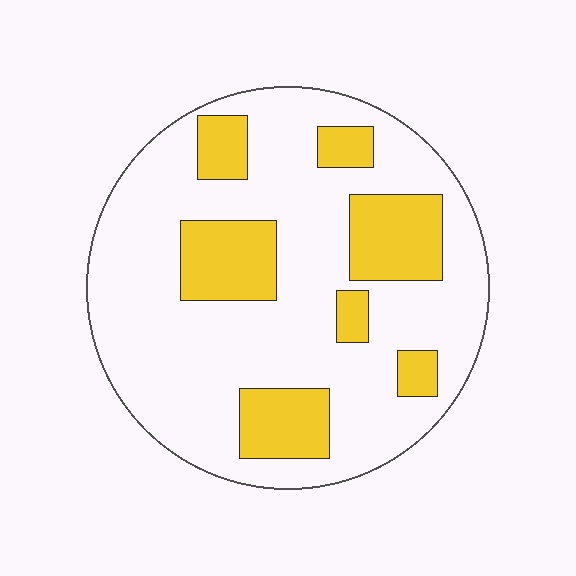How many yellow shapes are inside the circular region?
7.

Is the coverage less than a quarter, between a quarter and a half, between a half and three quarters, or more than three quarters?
Less than a quarter.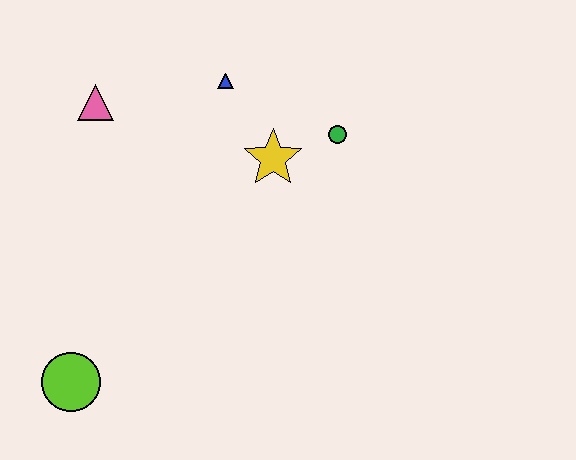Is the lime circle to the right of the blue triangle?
No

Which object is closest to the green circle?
The yellow star is closest to the green circle.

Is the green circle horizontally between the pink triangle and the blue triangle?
No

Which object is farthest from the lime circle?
The green circle is farthest from the lime circle.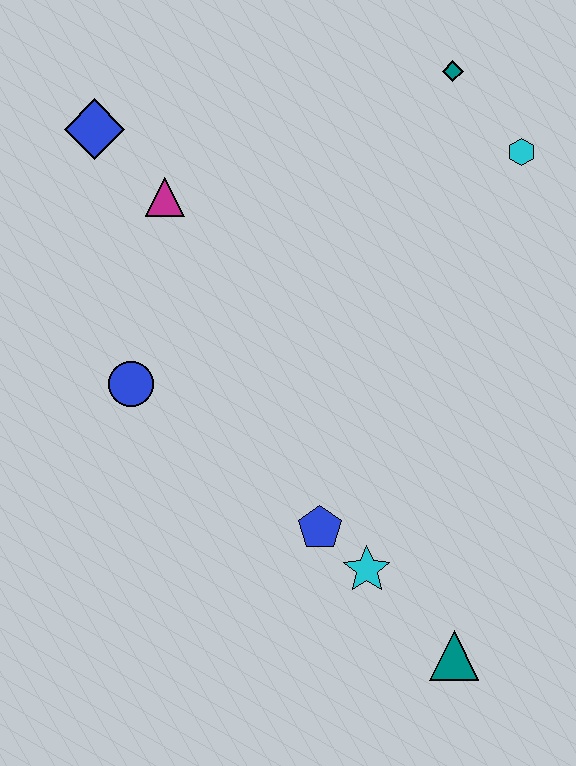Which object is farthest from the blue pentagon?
The teal diamond is farthest from the blue pentagon.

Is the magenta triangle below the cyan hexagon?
Yes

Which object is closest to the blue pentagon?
The cyan star is closest to the blue pentagon.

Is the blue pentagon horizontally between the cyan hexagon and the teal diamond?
No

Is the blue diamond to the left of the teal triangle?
Yes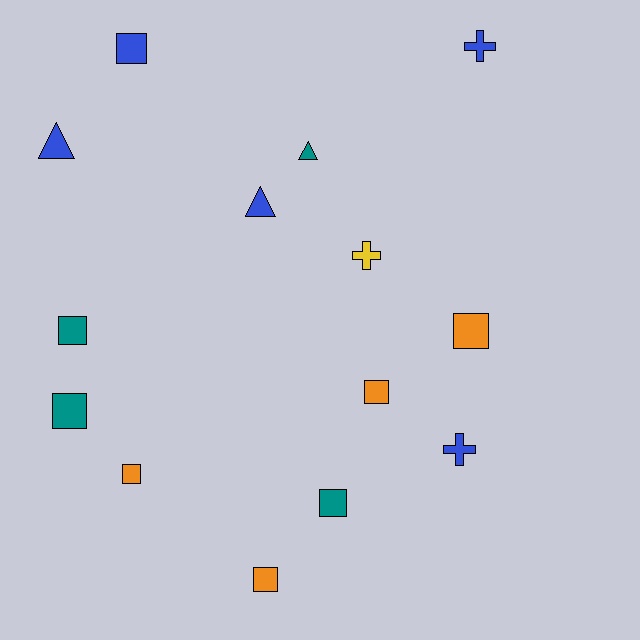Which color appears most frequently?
Blue, with 5 objects.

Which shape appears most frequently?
Square, with 8 objects.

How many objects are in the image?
There are 14 objects.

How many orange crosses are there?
There are no orange crosses.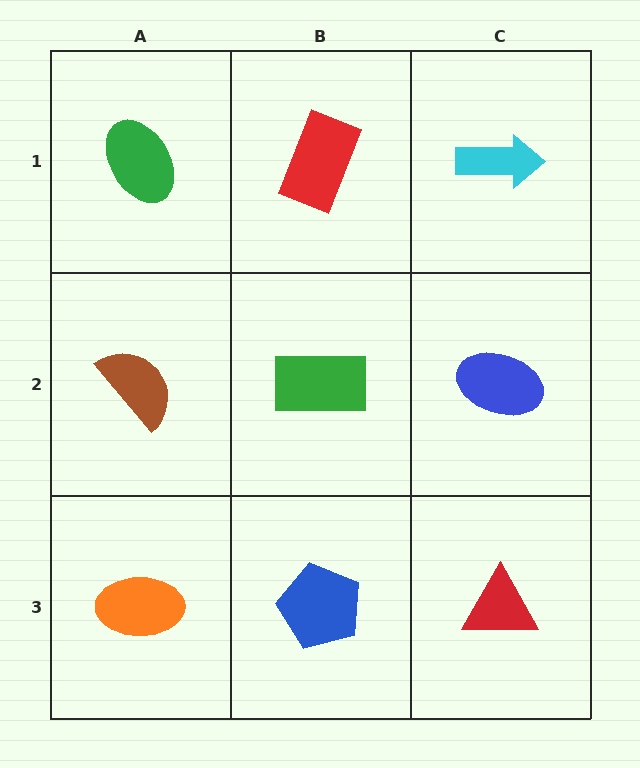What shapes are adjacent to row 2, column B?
A red rectangle (row 1, column B), a blue pentagon (row 3, column B), a brown semicircle (row 2, column A), a blue ellipse (row 2, column C).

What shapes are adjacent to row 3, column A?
A brown semicircle (row 2, column A), a blue pentagon (row 3, column B).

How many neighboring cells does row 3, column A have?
2.